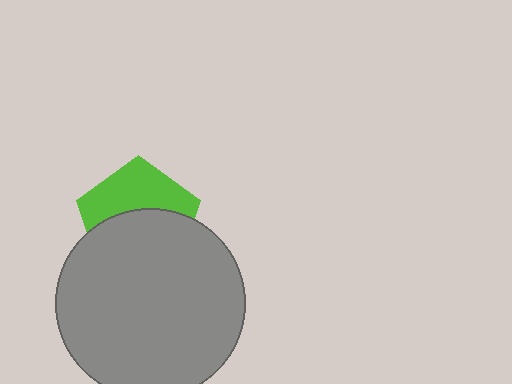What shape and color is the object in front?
The object in front is a gray circle.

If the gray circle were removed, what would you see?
You would see the complete lime pentagon.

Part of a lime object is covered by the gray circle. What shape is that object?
It is a pentagon.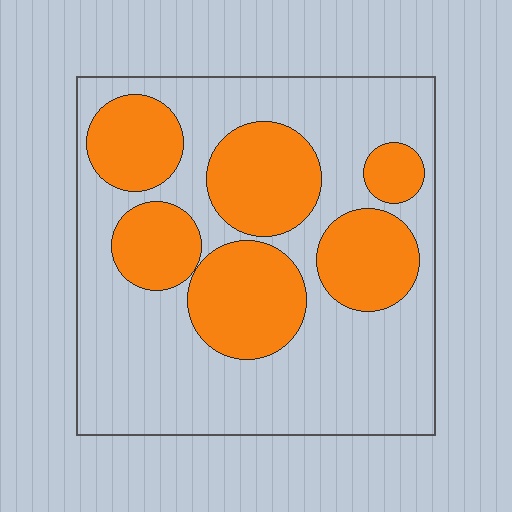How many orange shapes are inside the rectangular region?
6.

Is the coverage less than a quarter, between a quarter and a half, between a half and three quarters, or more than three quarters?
Between a quarter and a half.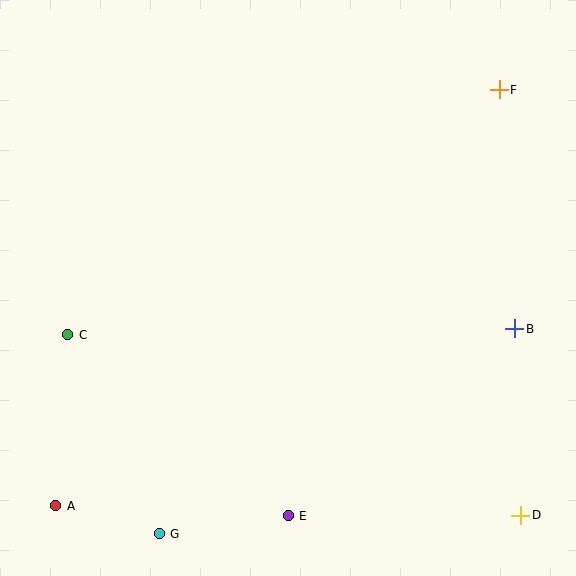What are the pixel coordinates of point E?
Point E is at (288, 516).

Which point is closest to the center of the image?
Point C at (68, 335) is closest to the center.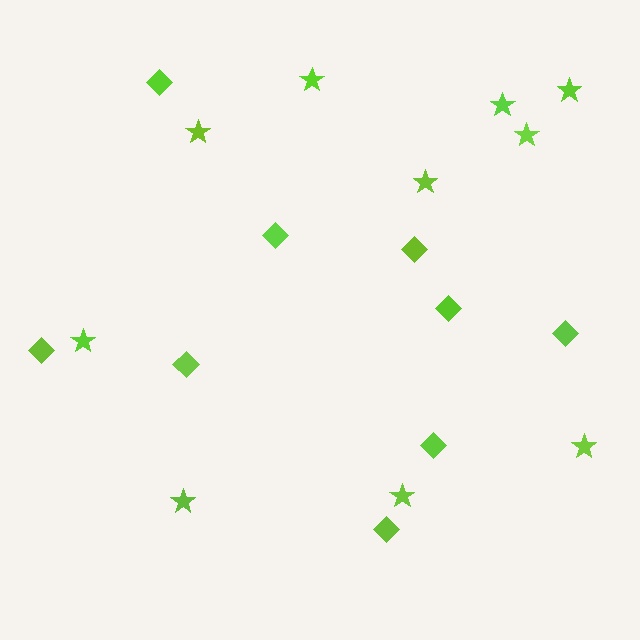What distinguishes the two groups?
There are 2 groups: one group of stars (10) and one group of diamonds (9).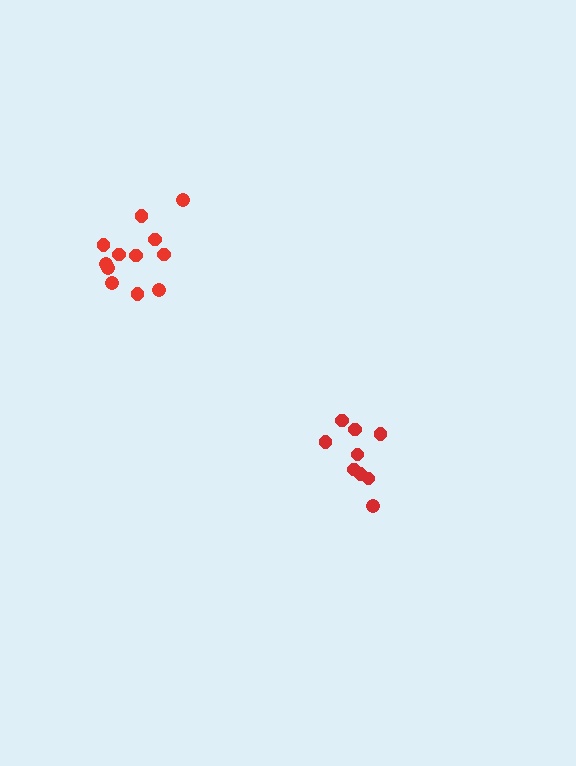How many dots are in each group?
Group 1: 12 dots, Group 2: 9 dots (21 total).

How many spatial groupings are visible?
There are 2 spatial groupings.